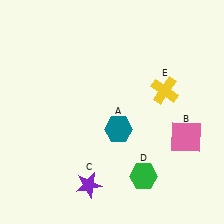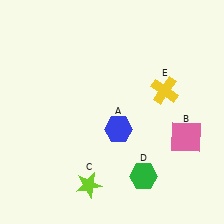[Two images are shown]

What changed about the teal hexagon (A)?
In Image 1, A is teal. In Image 2, it changed to blue.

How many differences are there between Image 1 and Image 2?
There are 2 differences between the two images.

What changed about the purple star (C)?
In Image 1, C is purple. In Image 2, it changed to lime.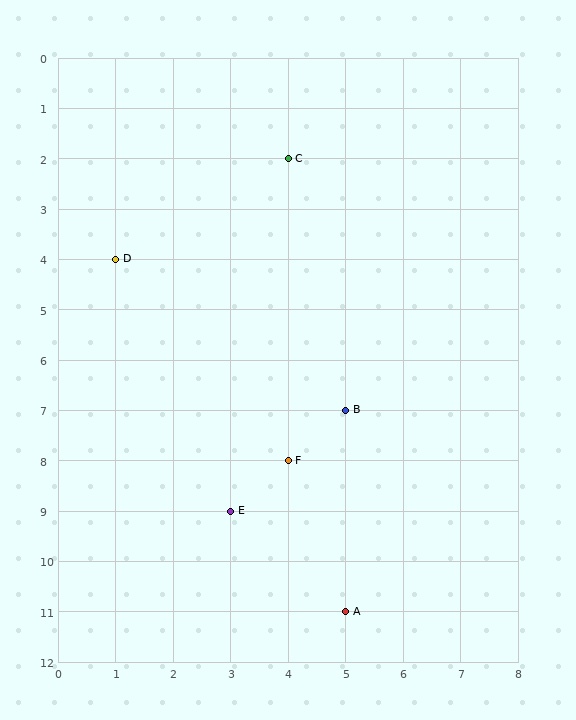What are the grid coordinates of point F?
Point F is at grid coordinates (4, 8).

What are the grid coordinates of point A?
Point A is at grid coordinates (5, 11).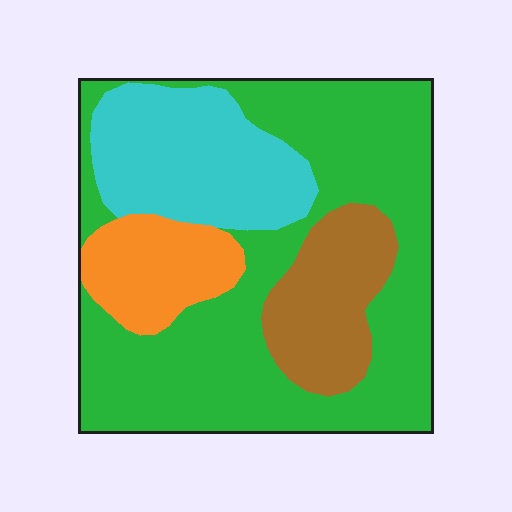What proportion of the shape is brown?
Brown covers 14% of the shape.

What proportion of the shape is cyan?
Cyan takes up between a sixth and a third of the shape.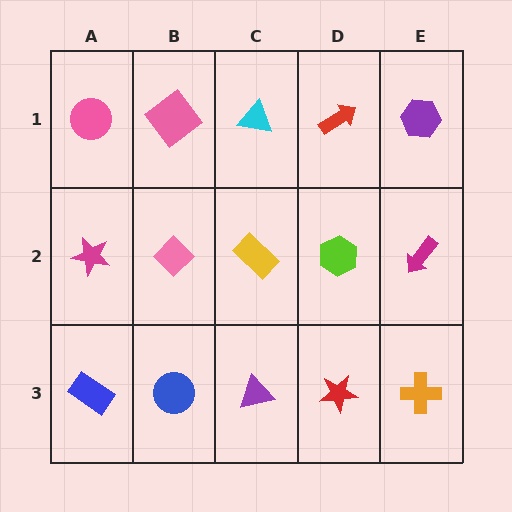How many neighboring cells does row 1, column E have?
2.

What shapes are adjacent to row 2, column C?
A cyan triangle (row 1, column C), a purple triangle (row 3, column C), a pink diamond (row 2, column B), a lime hexagon (row 2, column D).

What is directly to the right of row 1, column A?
A pink diamond.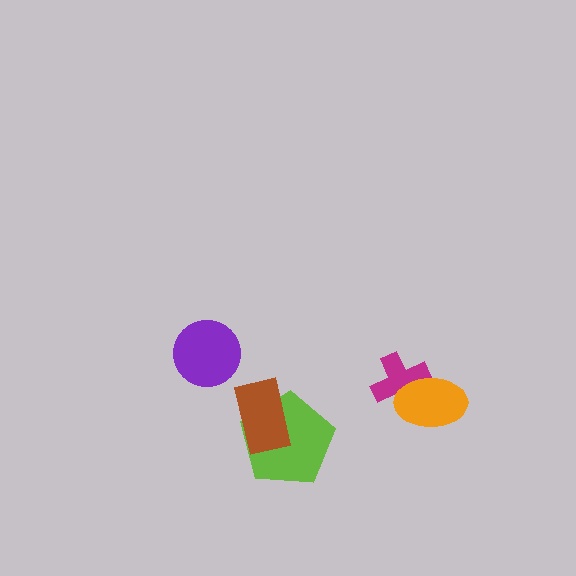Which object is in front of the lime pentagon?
The brown rectangle is in front of the lime pentagon.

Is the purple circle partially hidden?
No, no other shape covers it.